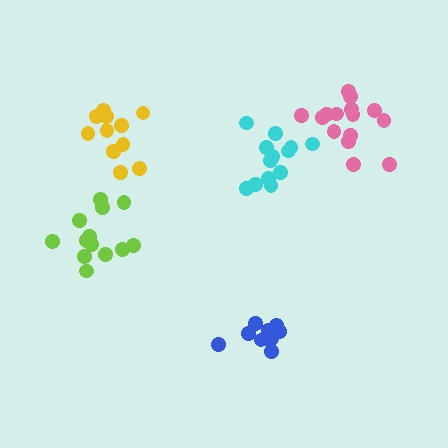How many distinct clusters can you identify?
There are 5 distinct clusters.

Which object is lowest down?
The blue cluster is bottommost.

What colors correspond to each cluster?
The clusters are colored: yellow, lime, blue, pink, cyan.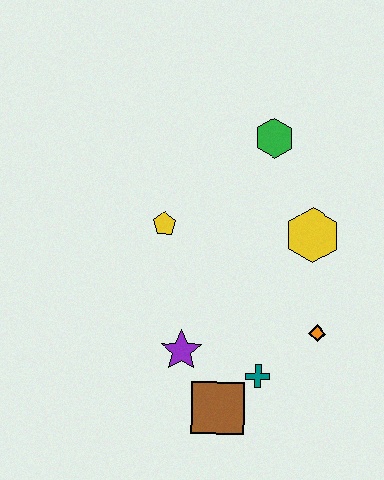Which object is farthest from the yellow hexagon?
The brown square is farthest from the yellow hexagon.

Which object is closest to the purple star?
The brown square is closest to the purple star.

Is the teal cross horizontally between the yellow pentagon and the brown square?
No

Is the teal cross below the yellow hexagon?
Yes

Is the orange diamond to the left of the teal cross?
No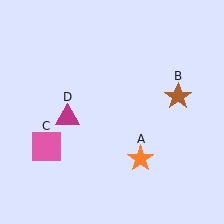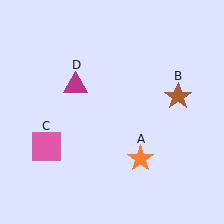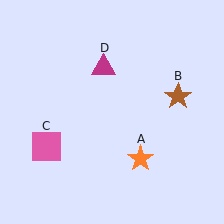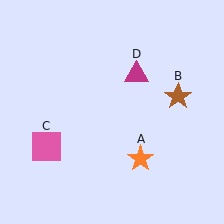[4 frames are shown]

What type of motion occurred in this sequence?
The magenta triangle (object D) rotated clockwise around the center of the scene.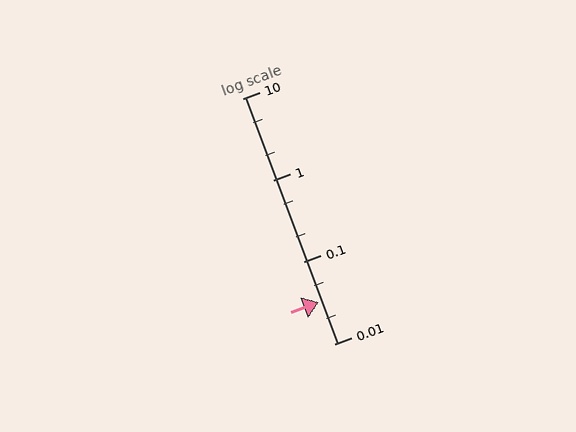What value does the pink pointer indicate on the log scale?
The pointer indicates approximately 0.032.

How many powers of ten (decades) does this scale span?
The scale spans 3 decades, from 0.01 to 10.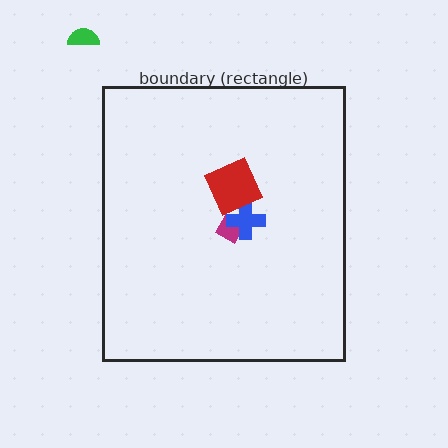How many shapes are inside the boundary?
3 inside, 1 outside.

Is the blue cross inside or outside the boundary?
Inside.